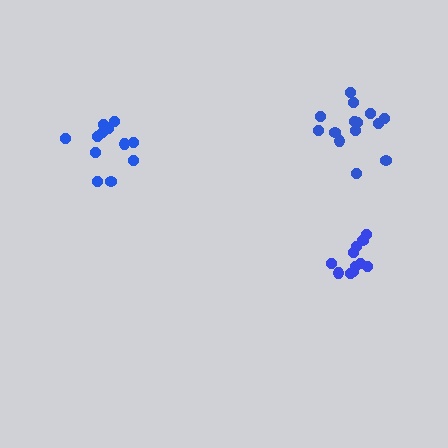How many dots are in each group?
Group 1: 12 dots, Group 2: 12 dots, Group 3: 14 dots (38 total).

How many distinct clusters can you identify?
There are 3 distinct clusters.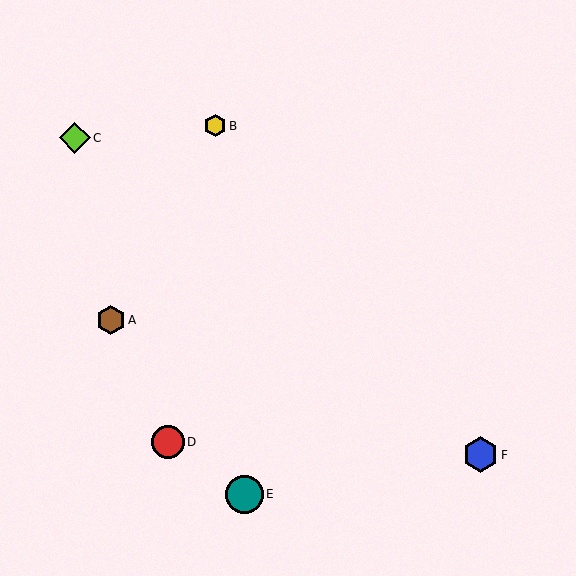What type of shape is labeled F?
Shape F is a blue hexagon.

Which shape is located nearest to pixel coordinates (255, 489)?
The teal circle (labeled E) at (244, 494) is nearest to that location.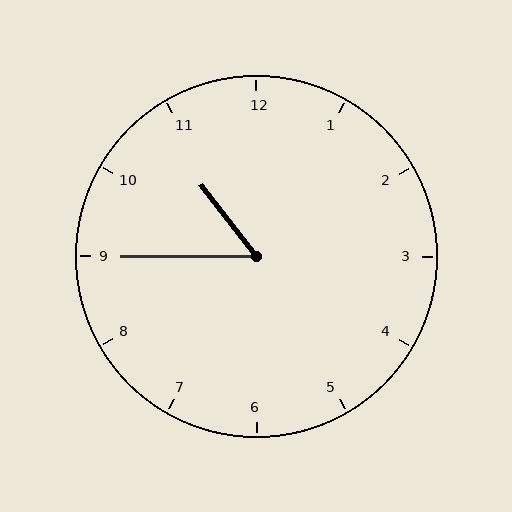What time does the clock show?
10:45.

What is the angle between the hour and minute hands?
Approximately 52 degrees.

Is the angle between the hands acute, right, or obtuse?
It is acute.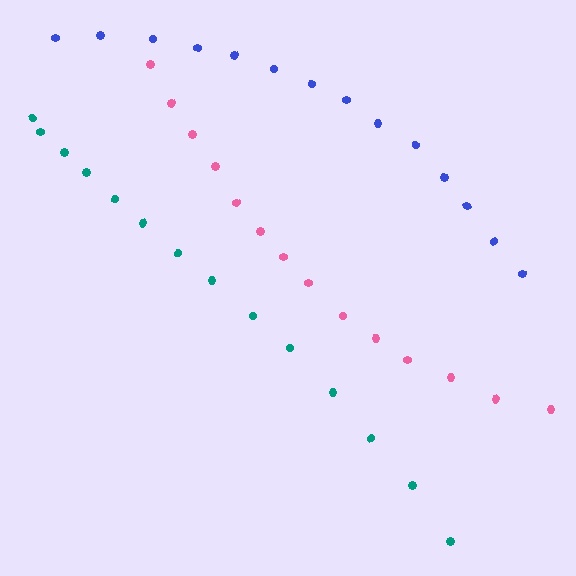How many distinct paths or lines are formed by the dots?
There are 3 distinct paths.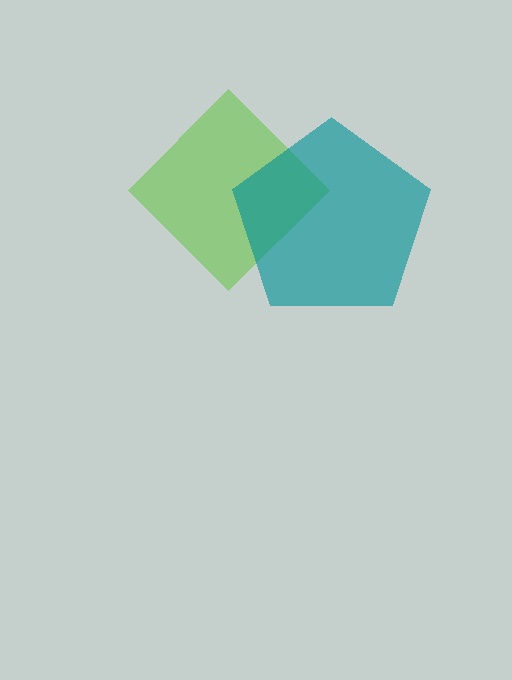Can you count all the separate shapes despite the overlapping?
Yes, there are 2 separate shapes.